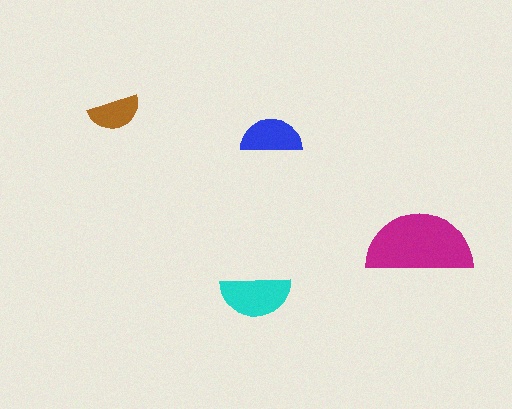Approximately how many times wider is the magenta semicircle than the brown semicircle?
About 2 times wider.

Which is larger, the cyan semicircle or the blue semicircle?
The cyan one.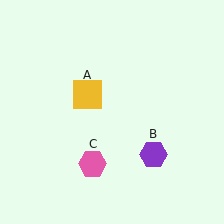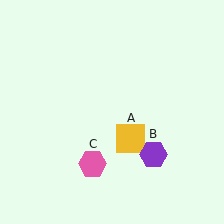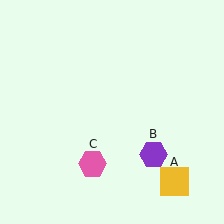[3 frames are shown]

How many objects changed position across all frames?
1 object changed position: yellow square (object A).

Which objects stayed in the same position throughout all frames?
Purple hexagon (object B) and pink hexagon (object C) remained stationary.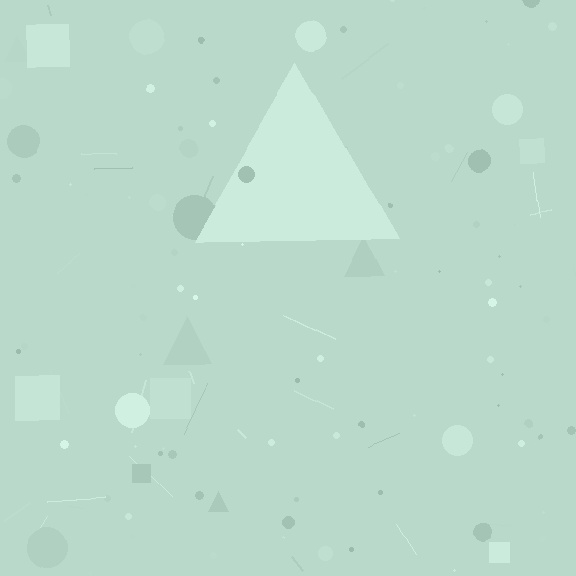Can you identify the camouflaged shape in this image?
The camouflaged shape is a triangle.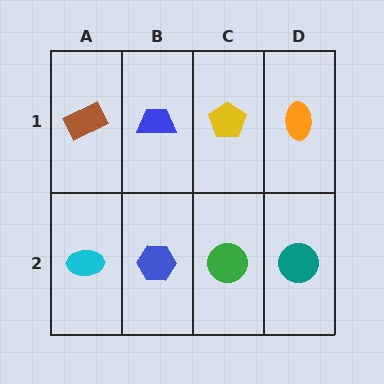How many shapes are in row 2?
4 shapes.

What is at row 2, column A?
A cyan ellipse.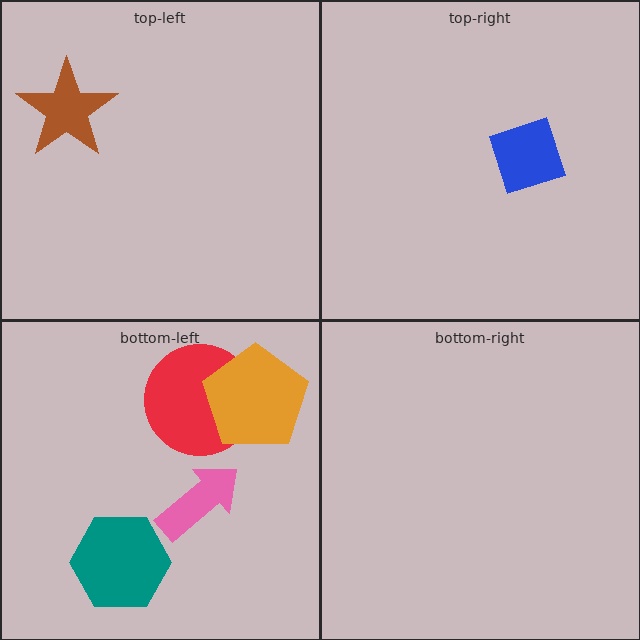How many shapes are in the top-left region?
1.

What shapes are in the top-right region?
The blue diamond.